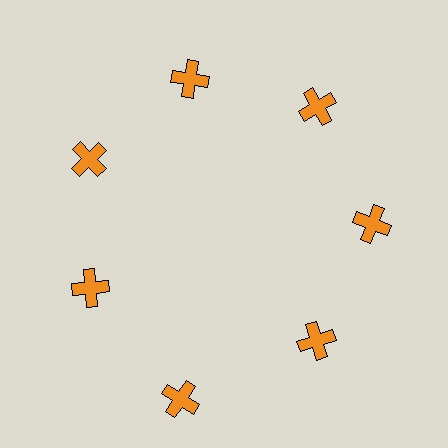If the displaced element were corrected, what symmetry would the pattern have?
It would have 7-fold rotational symmetry — the pattern would map onto itself every 51 degrees.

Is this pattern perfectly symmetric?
No. The 7 orange crosses are arranged in a ring, but one element near the 6 o'clock position is pushed outward from the center, breaking the 7-fold rotational symmetry.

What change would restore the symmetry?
The symmetry would be restored by moving it inward, back onto the ring so that all 7 crosses sit at equal angles and equal distance from the center.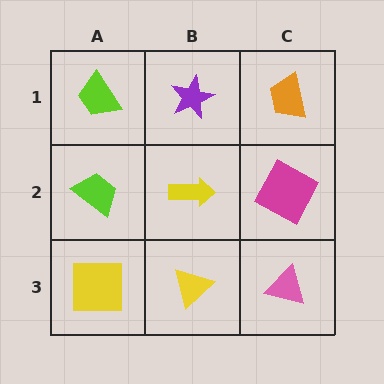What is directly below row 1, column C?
A magenta square.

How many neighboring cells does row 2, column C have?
3.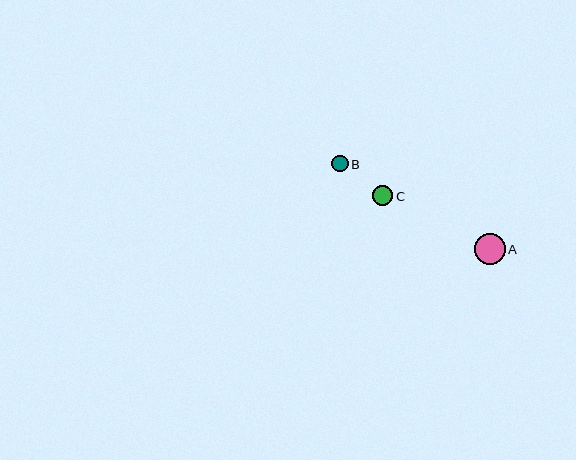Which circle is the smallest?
Circle B is the smallest with a size of approximately 17 pixels.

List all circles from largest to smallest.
From largest to smallest: A, C, B.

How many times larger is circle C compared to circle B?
Circle C is approximately 1.2 times the size of circle B.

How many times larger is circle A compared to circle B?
Circle A is approximately 1.9 times the size of circle B.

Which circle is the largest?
Circle A is the largest with a size of approximately 31 pixels.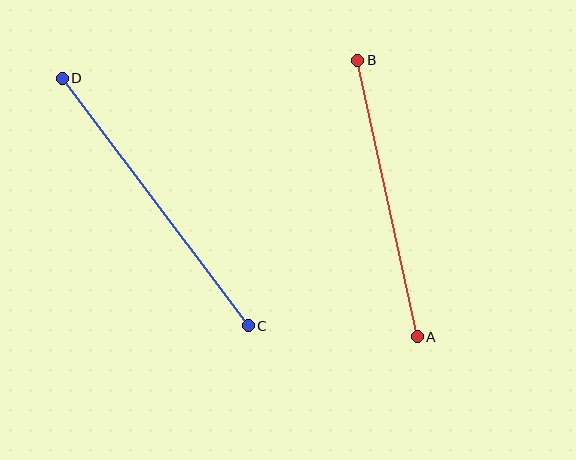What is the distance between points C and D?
The distance is approximately 310 pixels.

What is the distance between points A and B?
The distance is approximately 283 pixels.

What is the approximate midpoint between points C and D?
The midpoint is at approximately (155, 202) pixels.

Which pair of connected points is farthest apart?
Points C and D are farthest apart.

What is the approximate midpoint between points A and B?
The midpoint is at approximately (387, 198) pixels.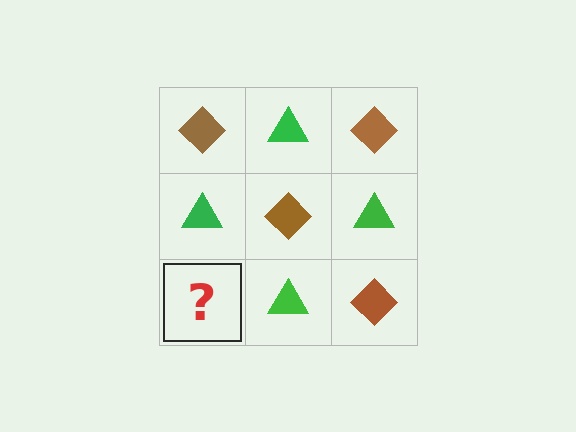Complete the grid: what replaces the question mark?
The question mark should be replaced with a brown diamond.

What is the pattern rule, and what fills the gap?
The rule is that it alternates brown diamond and green triangle in a checkerboard pattern. The gap should be filled with a brown diamond.